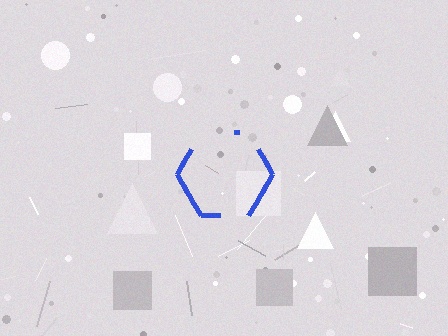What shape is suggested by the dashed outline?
The dashed outline suggests a hexagon.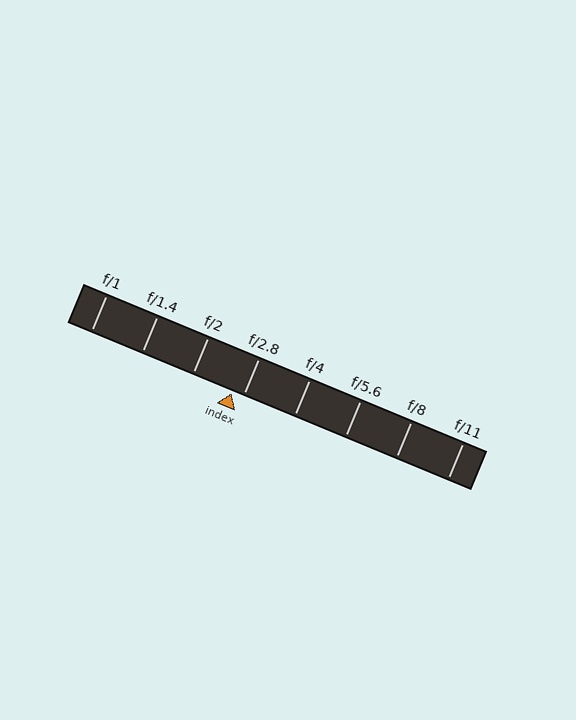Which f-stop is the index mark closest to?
The index mark is closest to f/2.8.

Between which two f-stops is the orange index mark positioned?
The index mark is between f/2 and f/2.8.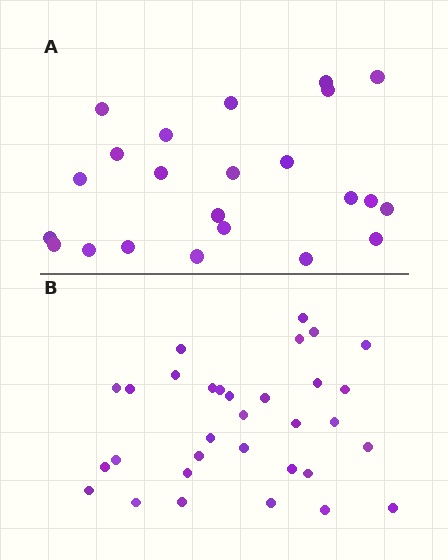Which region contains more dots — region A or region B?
Region B (the bottom region) has more dots.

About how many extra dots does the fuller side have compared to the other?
Region B has roughly 8 or so more dots than region A.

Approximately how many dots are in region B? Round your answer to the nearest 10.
About 30 dots. (The exact count is 32, which rounds to 30.)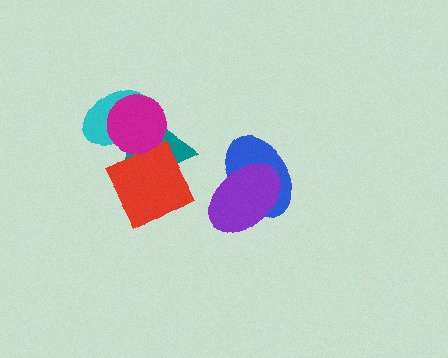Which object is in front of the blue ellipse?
The purple ellipse is in front of the blue ellipse.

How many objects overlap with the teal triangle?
3 objects overlap with the teal triangle.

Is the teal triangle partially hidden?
Yes, it is partially covered by another shape.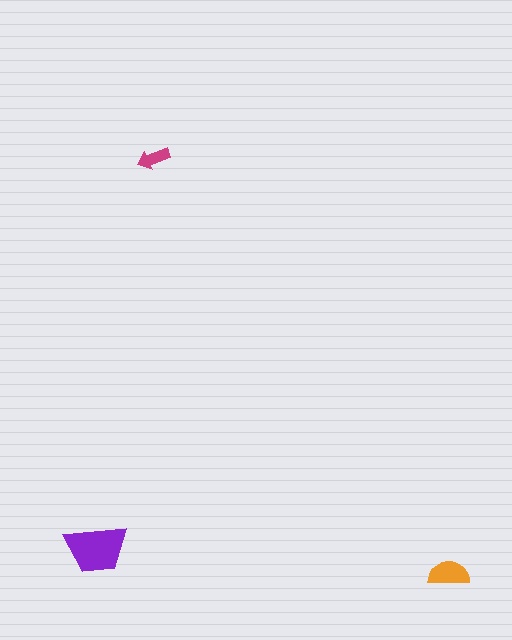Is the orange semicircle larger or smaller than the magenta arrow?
Larger.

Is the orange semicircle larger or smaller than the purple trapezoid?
Smaller.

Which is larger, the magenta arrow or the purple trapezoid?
The purple trapezoid.